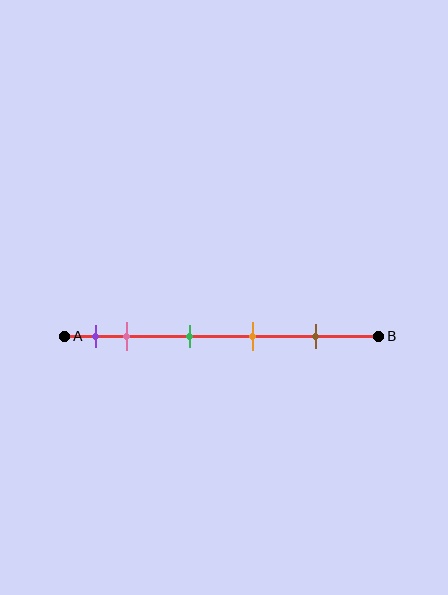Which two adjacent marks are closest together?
The purple and pink marks are the closest adjacent pair.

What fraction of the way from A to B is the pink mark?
The pink mark is approximately 20% (0.2) of the way from A to B.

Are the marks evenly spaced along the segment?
No, the marks are not evenly spaced.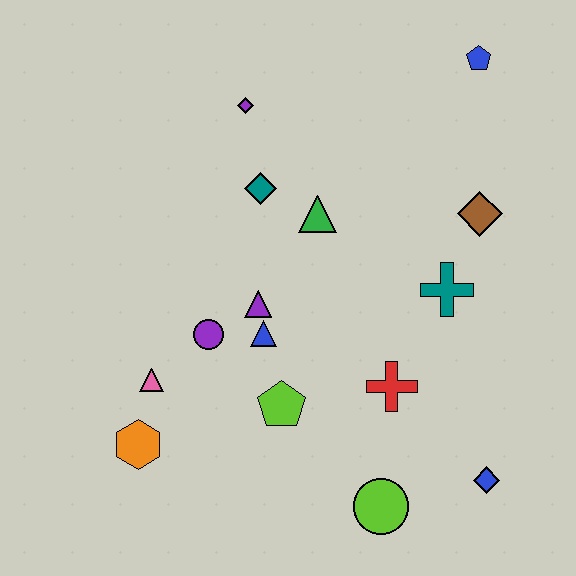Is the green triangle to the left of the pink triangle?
No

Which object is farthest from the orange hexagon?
The blue pentagon is farthest from the orange hexagon.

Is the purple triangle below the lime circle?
No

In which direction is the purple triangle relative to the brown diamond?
The purple triangle is to the left of the brown diamond.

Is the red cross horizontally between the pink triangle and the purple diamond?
No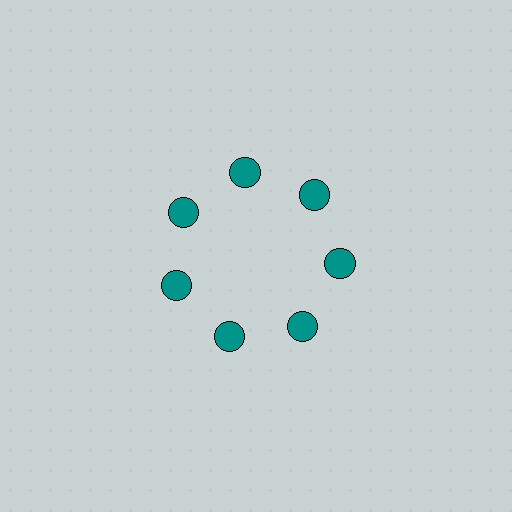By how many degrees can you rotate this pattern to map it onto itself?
The pattern maps onto itself every 51 degrees of rotation.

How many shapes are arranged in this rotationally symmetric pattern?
There are 7 shapes, arranged in 7 groups of 1.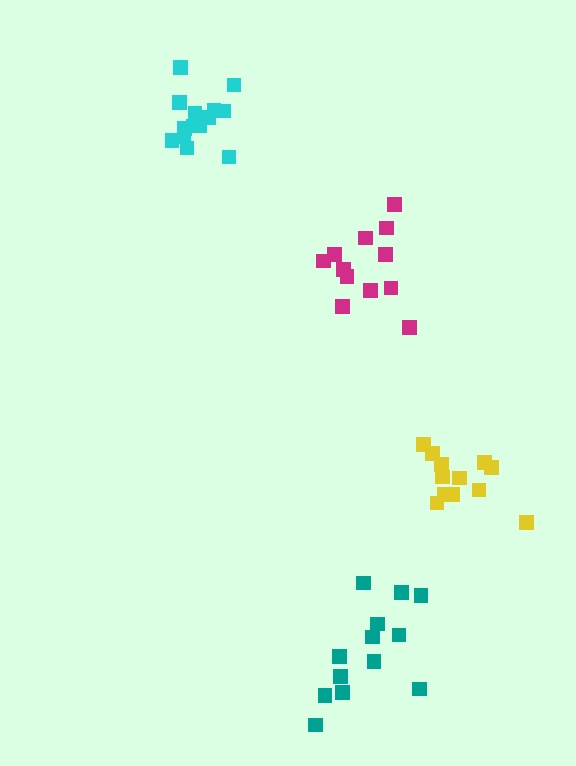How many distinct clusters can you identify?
There are 4 distinct clusters.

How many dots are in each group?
Group 1: 13 dots, Group 2: 15 dots, Group 3: 12 dots, Group 4: 14 dots (54 total).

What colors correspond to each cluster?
The clusters are colored: teal, cyan, magenta, yellow.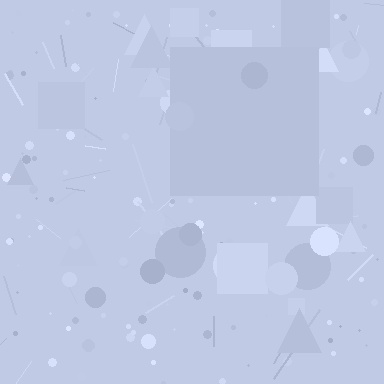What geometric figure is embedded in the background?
A square is embedded in the background.